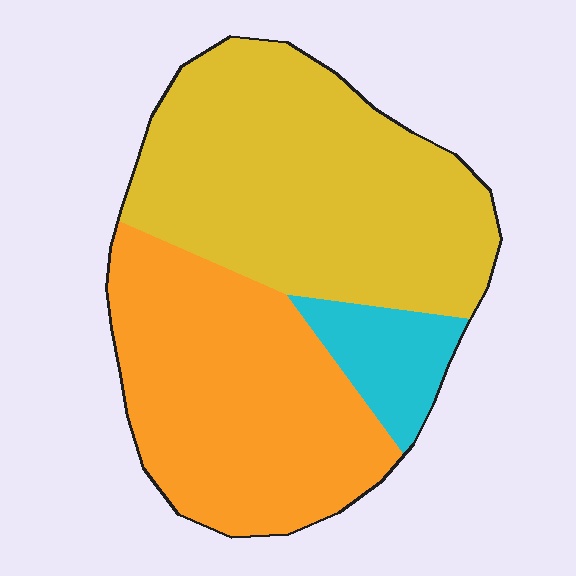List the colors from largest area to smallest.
From largest to smallest: yellow, orange, cyan.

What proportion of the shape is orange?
Orange covers 41% of the shape.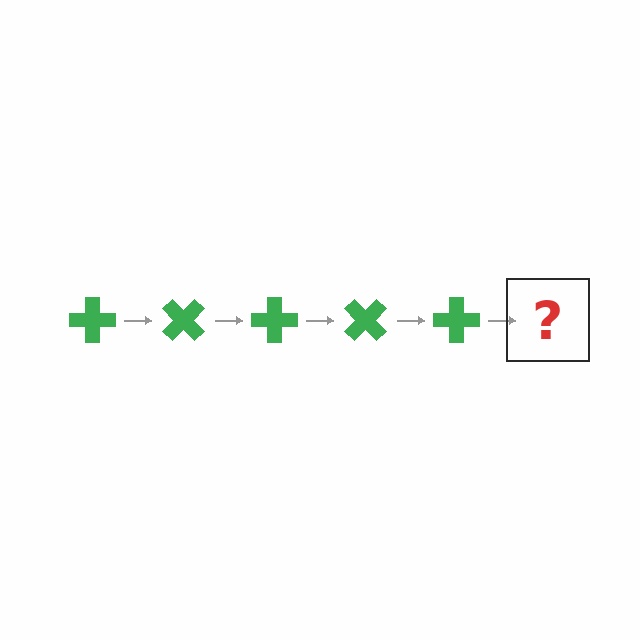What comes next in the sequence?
The next element should be a green cross rotated 225 degrees.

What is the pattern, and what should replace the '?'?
The pattern is that the cross rotates 45 degrees each step. The '?' should be a green cross rotated 225 degrees.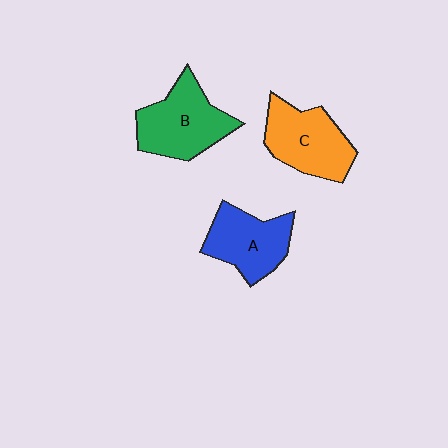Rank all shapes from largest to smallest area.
From largest to smallest: B (green), C (orange), A (blue).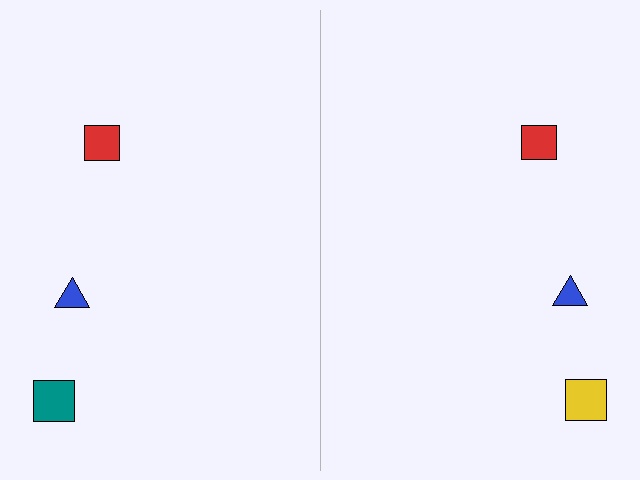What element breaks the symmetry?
The yellow square on the right side breaks the symmetry — its mirror counterpart is teal.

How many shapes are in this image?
There are 6 shapes in this image.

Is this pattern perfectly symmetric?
No, the pattern is not perfectly symmetric. The yellow square on the right side breaks the symmetry — its mirror counterpart is teal.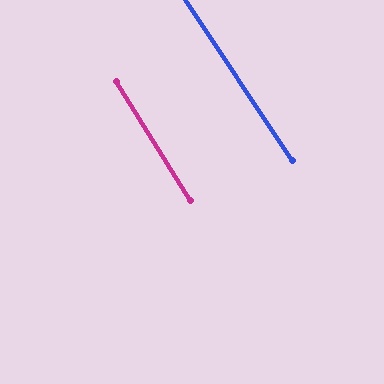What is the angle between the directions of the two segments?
Approximately 2 degrees.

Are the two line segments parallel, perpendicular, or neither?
Parallel — their directions differ by only 1.6°.